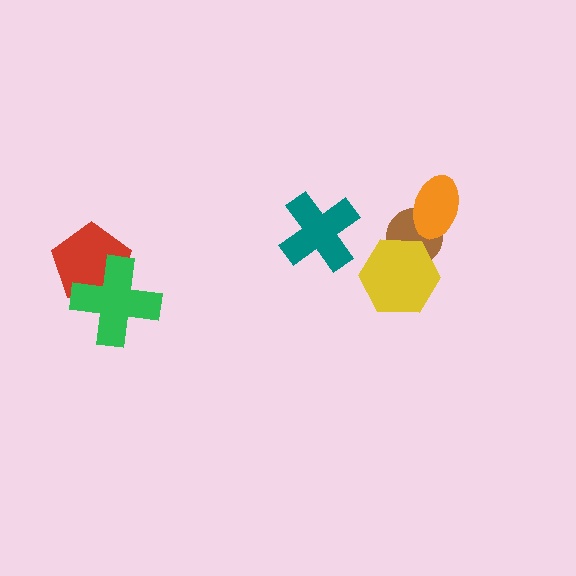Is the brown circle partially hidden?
Yes, it is partially covered by another shape.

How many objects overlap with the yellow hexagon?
1 object overlaps with the yellow hexagon.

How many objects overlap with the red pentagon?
1 object overlaps with the red pentagon.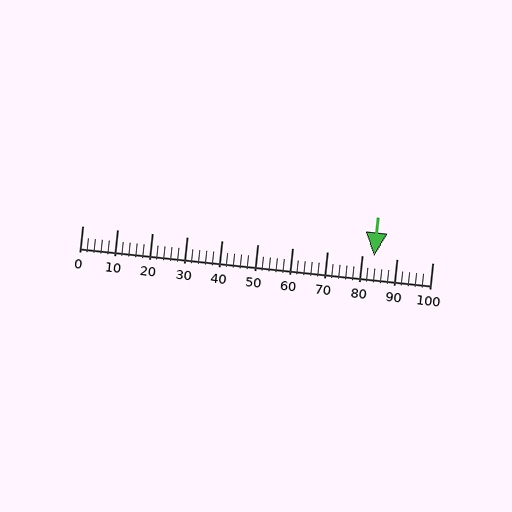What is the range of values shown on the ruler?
The ruler shows values from 0 to 100.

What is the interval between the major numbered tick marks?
The major tick marks are spaced 10 units apart.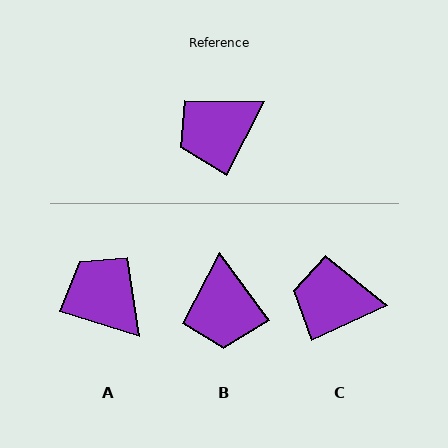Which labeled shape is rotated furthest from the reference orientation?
A, about 81 degrees away.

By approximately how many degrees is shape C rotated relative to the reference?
Approximately 39 degrees clockwise.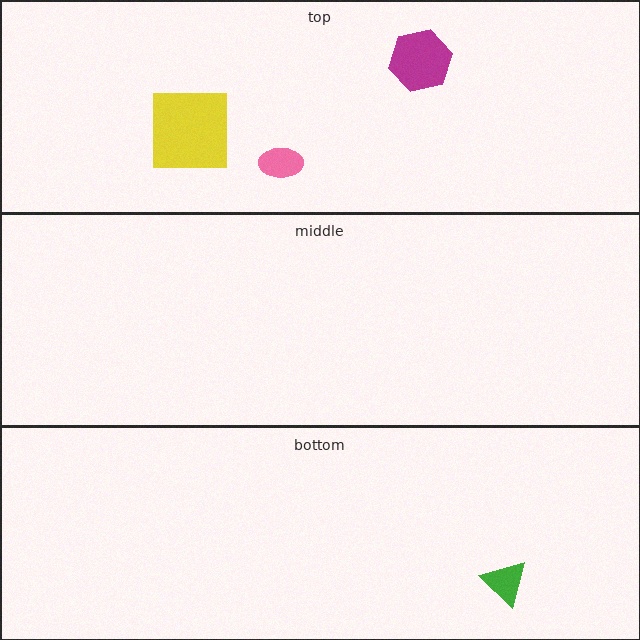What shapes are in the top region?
The yellow square, the magenta hexagon, the pink ellipse.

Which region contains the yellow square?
The top region.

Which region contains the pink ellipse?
The top region.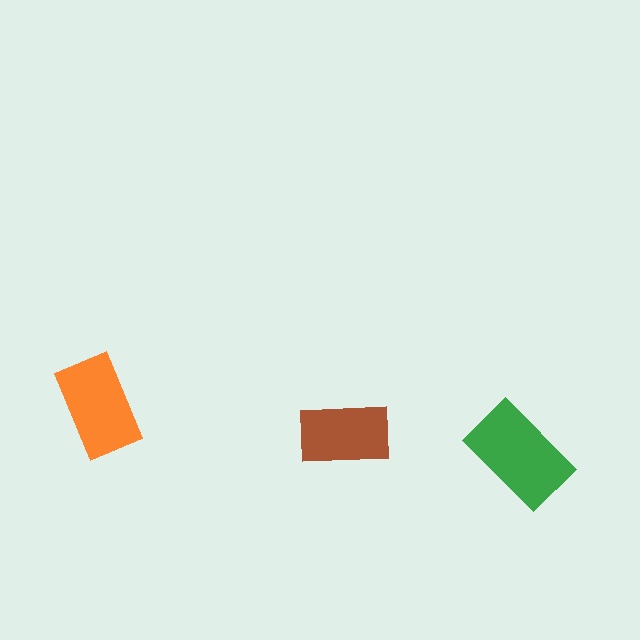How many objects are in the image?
There are 3 objects in the image.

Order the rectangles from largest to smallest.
the green one, the orange one, the brown one.